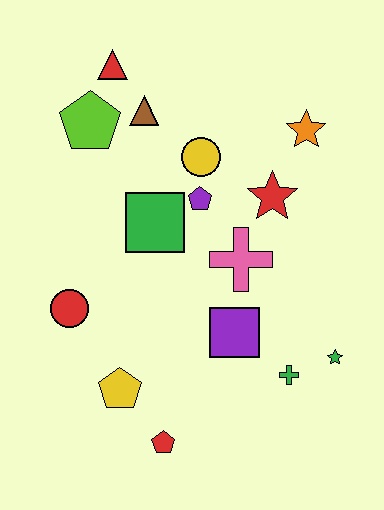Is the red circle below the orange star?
Yes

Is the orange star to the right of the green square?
Yes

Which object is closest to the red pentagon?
The yellow pentagon is closest to the red pentagon.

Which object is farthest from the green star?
The red triangle is farthest from the green star.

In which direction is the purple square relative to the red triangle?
The purple square is below the red triangle.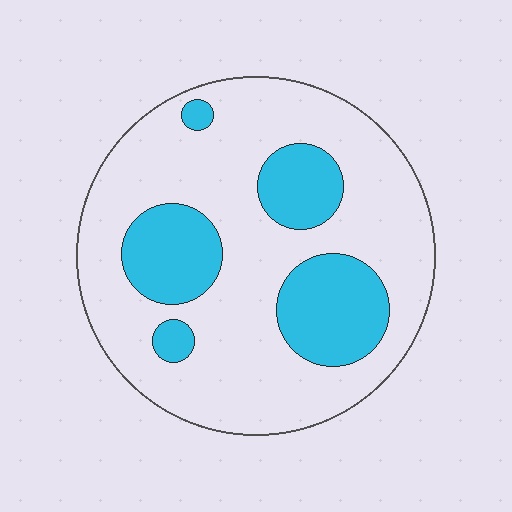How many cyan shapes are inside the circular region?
5.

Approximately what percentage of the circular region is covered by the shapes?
Approximately 25%.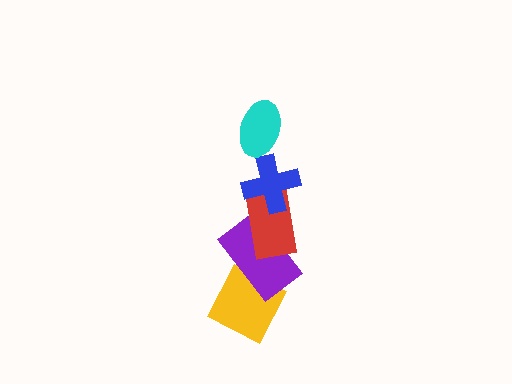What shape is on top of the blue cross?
The cyan ellipse is on top of the blue cross.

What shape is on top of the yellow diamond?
The purple rectangle is on top of the yellow diamond.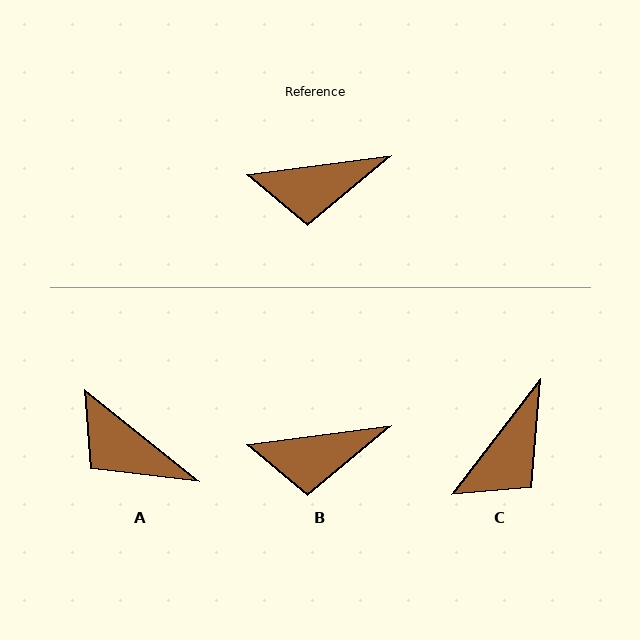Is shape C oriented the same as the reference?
No, it is off by about 45 degrees.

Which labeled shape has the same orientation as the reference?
B.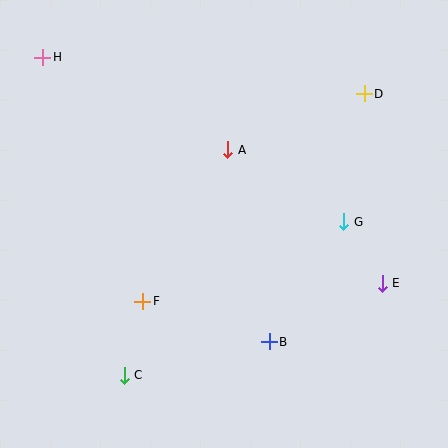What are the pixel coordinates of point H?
Point H is at (43, 57).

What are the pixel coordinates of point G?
Point G is at (344, 222).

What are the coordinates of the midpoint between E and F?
The midpoint between E and F is at (262, 292).